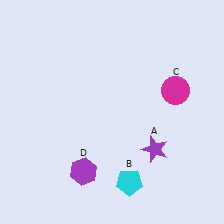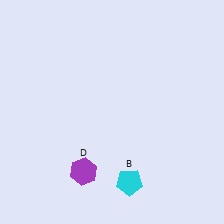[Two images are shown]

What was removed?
The purple star (A), the magenta circle (C) were removed in Image 2.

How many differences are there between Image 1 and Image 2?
There are 2 differences between the two images.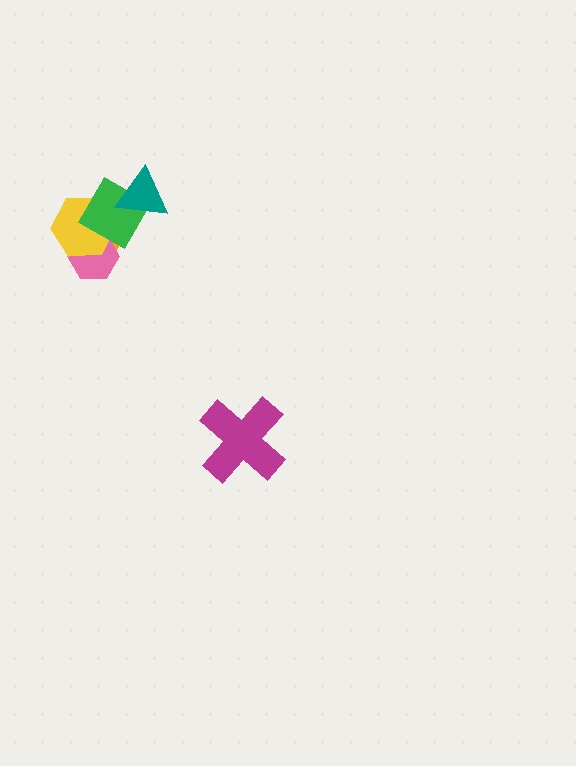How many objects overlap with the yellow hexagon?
3 objects overlap with the yellow hexagon.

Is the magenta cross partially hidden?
No, no other shape covers it.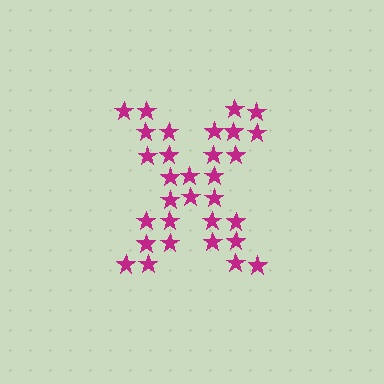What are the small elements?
The small elements are stars.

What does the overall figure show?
The overall figure shows the letter X.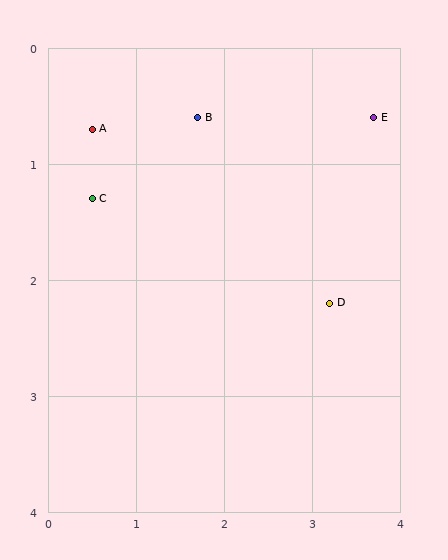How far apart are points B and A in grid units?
Points B and A are about 1.2 grid units apart.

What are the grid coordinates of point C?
Point C is at approximately (0.5, 1.3).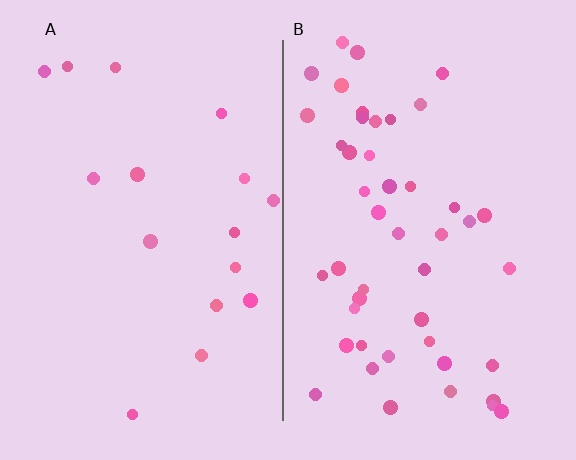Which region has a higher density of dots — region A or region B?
B (the right).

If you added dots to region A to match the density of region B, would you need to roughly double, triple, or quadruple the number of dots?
Approximately triple.